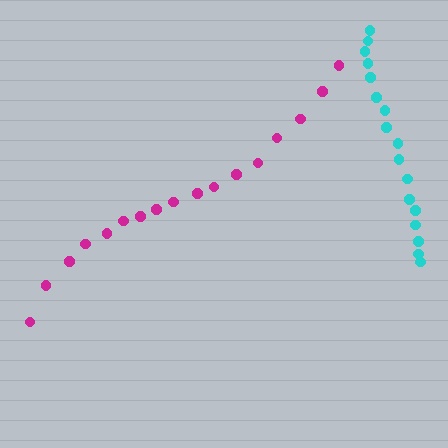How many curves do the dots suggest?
There are 2 distinct paths.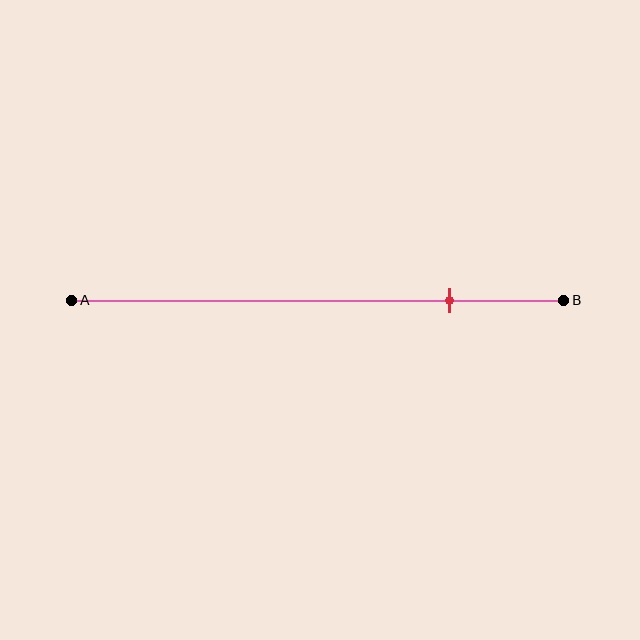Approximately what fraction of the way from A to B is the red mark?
The red mark is approximately 75% of the way from A to B.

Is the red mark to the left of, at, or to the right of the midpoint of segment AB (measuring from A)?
The red mark is to the right of the midpoint of segment AB.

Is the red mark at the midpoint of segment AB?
No, the mark is at about 75% from A, not at the 50% midpoint.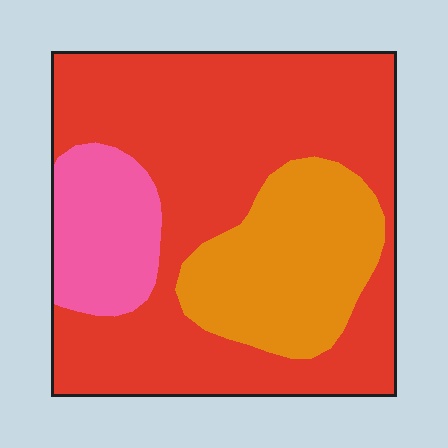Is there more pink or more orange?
Orange.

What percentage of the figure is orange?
Orange takes up about one quarter (1/4) of the figure.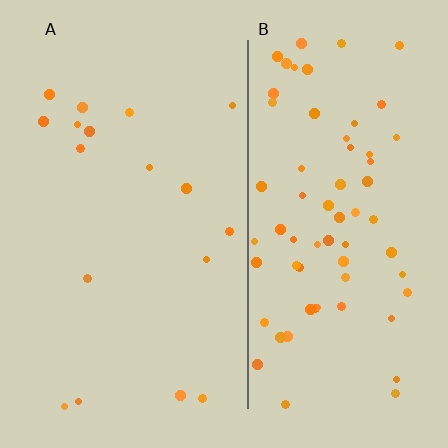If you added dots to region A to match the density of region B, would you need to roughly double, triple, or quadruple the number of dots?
Approximately quadruple.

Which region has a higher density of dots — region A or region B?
B (the right).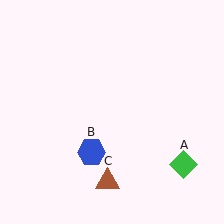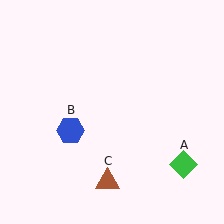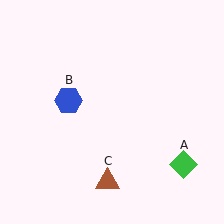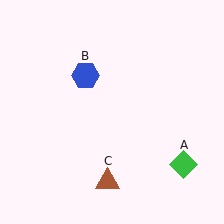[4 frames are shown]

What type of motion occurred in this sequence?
The blue hexagon (object B) rotated clockwise around the center of the scene.